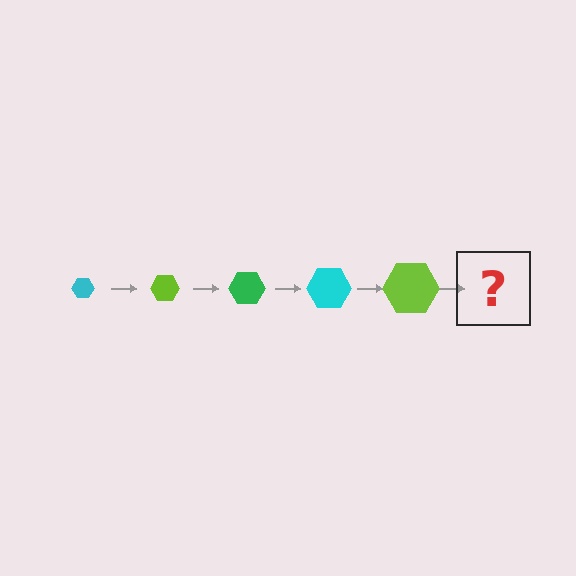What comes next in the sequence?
The next element should be a green hexagon, larger than the previous one.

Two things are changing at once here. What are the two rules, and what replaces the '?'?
The two rules are that the hexagon grows larger each step and the color cycles through cyan, lime, and green. The '?' should be a green hexagon, larger than the previous one.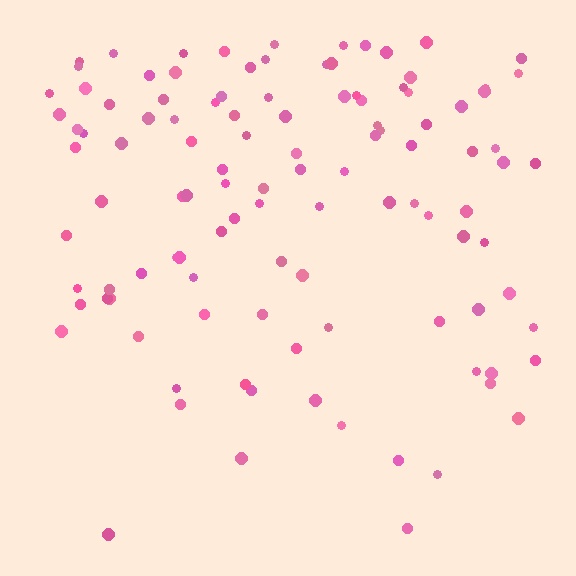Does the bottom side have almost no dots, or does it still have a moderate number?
Still a moderate number, just noticeably fewer than the top.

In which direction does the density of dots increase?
From bottom to top, with the top side densest.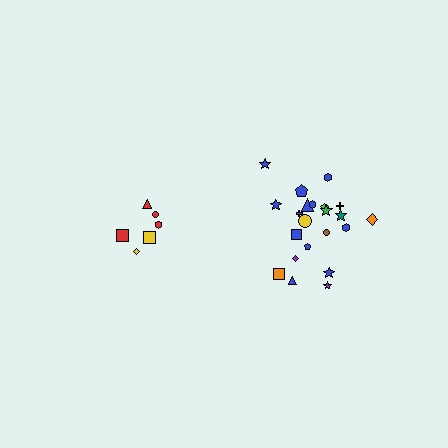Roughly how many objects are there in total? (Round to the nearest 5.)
Roughly 30 objects in total.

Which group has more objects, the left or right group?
The right group.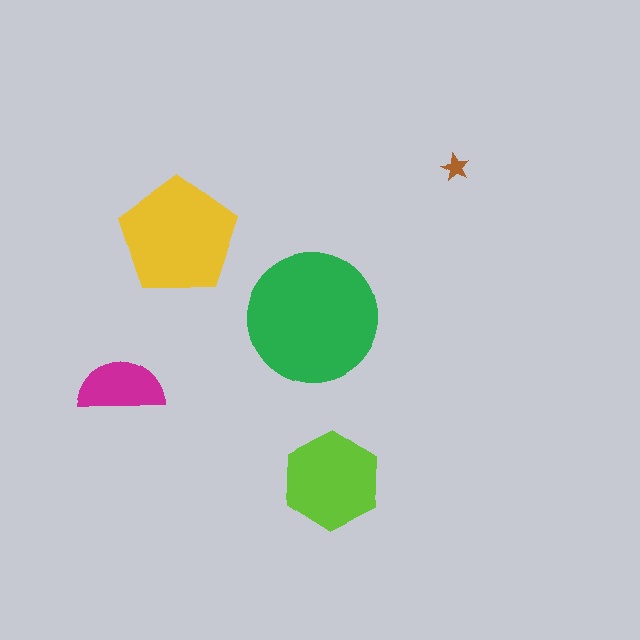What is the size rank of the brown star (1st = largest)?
5th.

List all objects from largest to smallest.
The green circle, the yellow pentagon, the lime hexagon, the magenta semicircle, the brown star.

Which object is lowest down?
The lime hexagon is bottommost.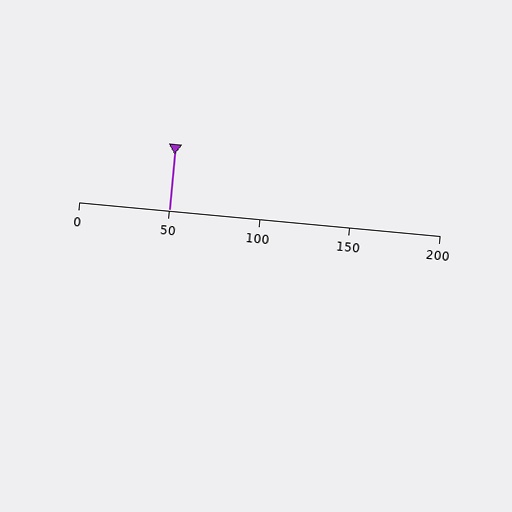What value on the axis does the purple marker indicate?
The marker indicates approximately 50.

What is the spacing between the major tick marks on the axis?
The major ticks are spaced 50 apart.